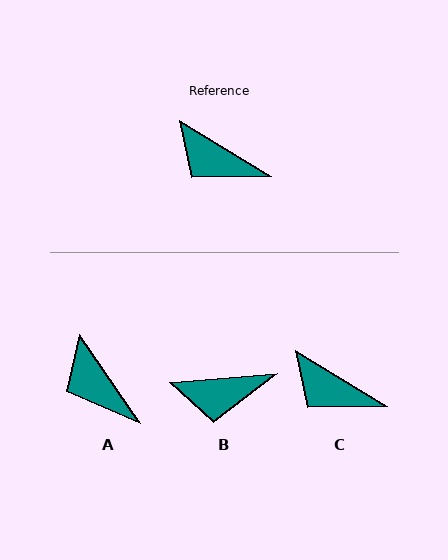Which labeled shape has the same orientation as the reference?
C.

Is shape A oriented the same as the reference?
No, it is off by about 24 degrees.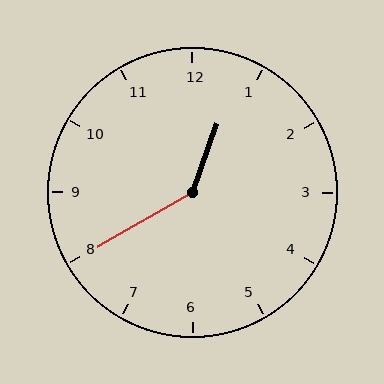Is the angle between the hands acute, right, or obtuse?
It is obtuse.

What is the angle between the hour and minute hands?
Approximately 140 degrees.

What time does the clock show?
12:40.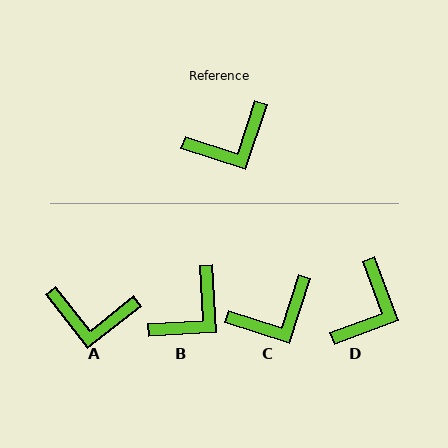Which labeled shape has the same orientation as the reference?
C.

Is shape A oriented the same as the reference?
No, it is off by about 34 degrees.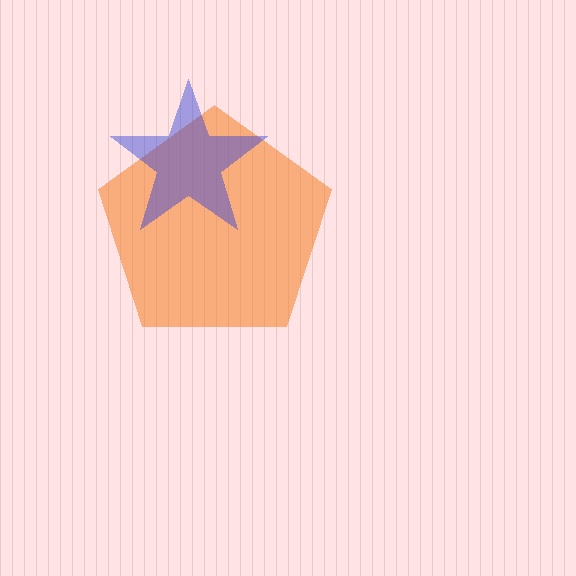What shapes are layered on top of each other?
The layered shapes are: an orange pentagon, a blue star.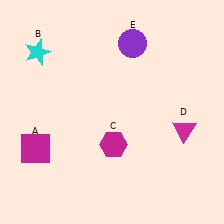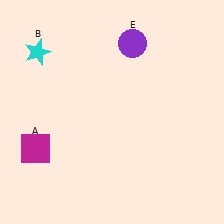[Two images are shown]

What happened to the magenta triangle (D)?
The magenta triangle (D) was removed in Image 2. It was in the bottom-right area of Image 1.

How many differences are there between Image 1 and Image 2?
There are 2 differences between the two images.